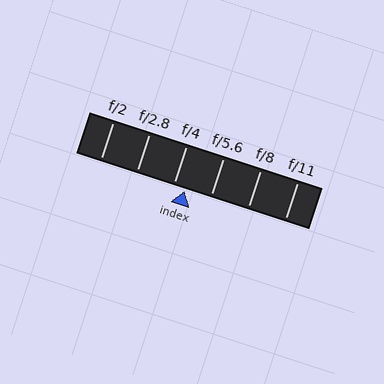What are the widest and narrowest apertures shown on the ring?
The widest aperture shown is f/2 and the narrowest is f/11.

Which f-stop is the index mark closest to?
The index mark is closest to f/4.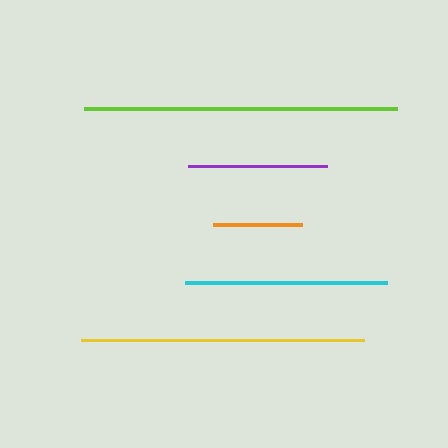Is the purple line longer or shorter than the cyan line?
The cyan line is longer than the purple line.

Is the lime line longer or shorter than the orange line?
The lime line is longer than the orange line.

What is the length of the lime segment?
The lime segment is approximately 312 pixels long.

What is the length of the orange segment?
The orange segment is approximately 89 pixels long.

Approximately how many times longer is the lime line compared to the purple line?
The lime line is approximately 2.2 times the length of the purple line.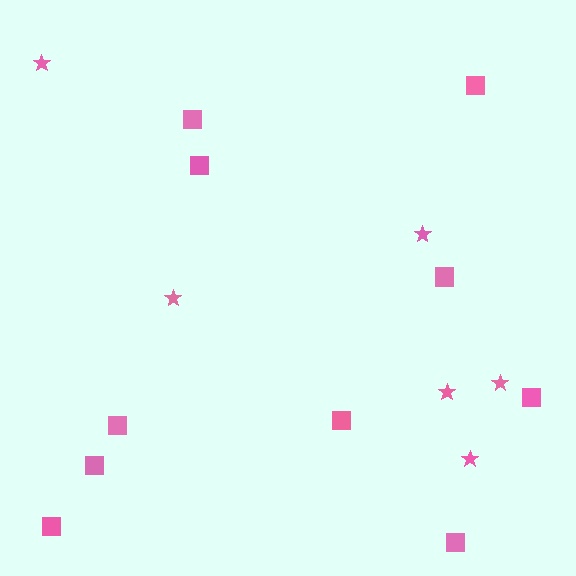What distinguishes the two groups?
There are 2 groups: one group of squares (10) and one group of stars (6).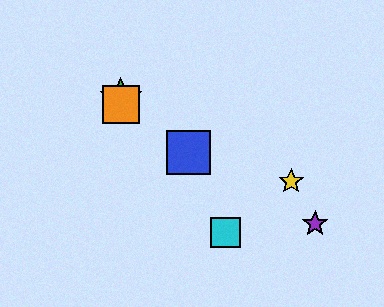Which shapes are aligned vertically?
The red star, the green star, the orange square are aligned vertically.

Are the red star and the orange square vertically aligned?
Yes, both are at x≈121.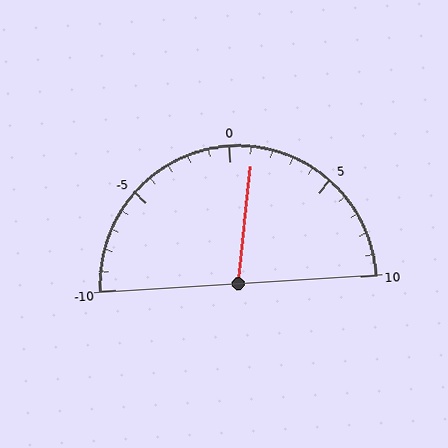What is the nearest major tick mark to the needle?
The nearest major tick mark is 0.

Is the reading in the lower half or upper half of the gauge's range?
The reading is in the upper half of the range (-10 to 10).